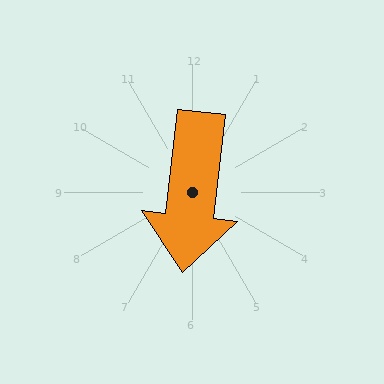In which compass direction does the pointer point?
South.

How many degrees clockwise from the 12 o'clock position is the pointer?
Approximately 187 degrees.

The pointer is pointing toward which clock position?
Roughly 6 o'clock.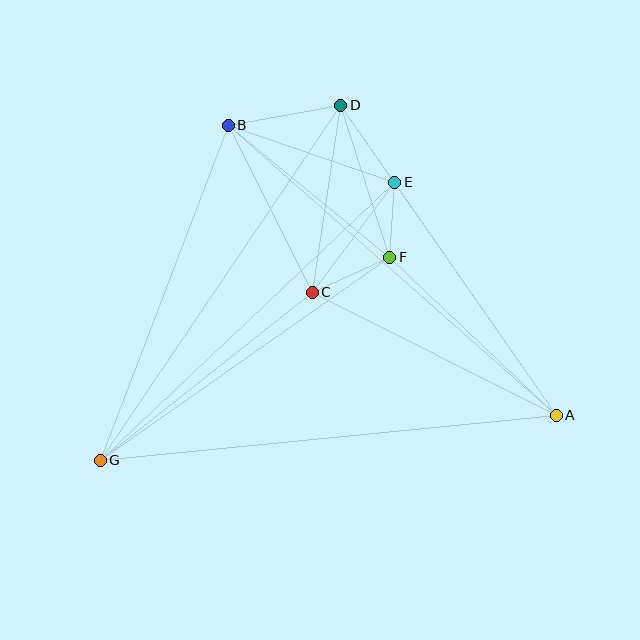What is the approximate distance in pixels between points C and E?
The distance between C and E is approximately 138 pixels.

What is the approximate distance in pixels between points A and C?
The distance between A and C is approximately 273 pixels.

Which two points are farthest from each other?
Points A and G are farthest from each other.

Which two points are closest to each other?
Points E and F are closest to each other.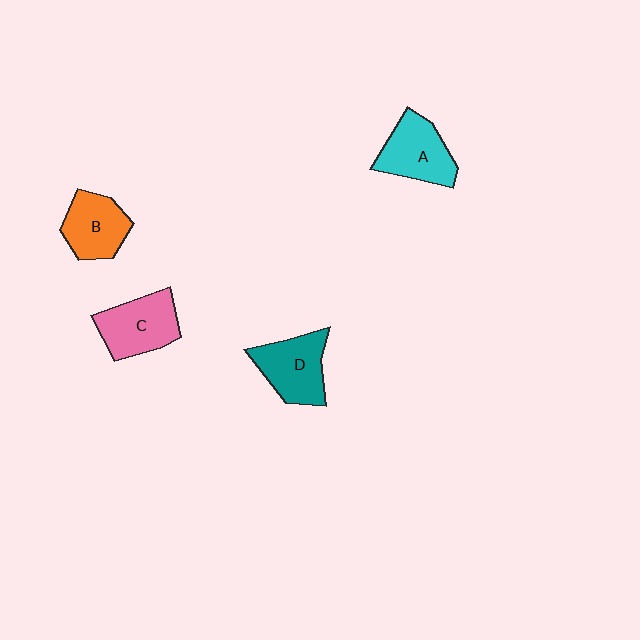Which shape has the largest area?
Shape C (pink).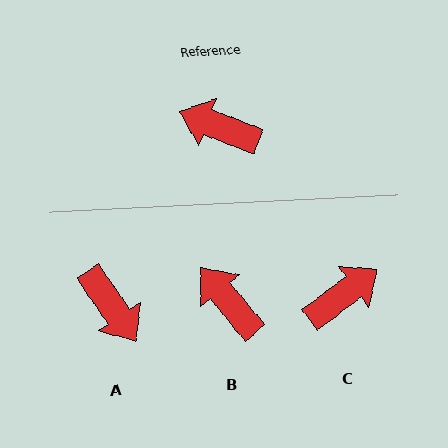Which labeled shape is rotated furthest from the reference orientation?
A, about 145 degrees away.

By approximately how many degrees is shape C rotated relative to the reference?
Approximately 122 degrees clockwise.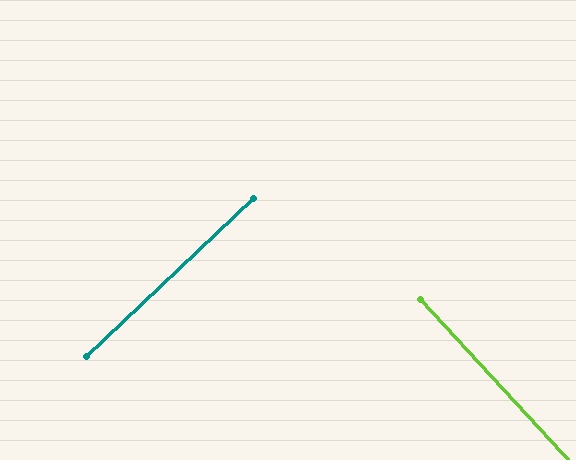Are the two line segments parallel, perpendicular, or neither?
Perpendicular — they meet at approximately 89°.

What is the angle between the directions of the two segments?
Approximately 89 degrees.